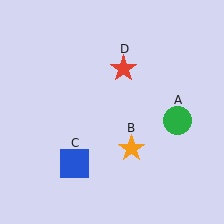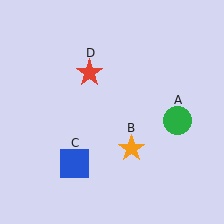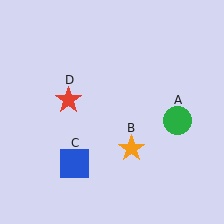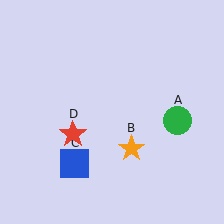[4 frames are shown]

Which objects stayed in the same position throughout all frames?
Green circle (object A) and orange star (object B) and blue square (object C) remained stationary.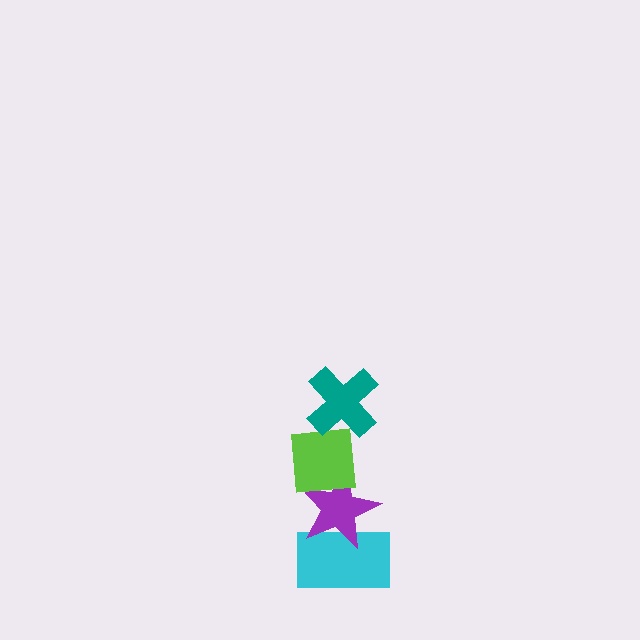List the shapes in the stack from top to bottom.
From top to bottom: the teal cross, the lime square, the purple star, the cyan rectangle.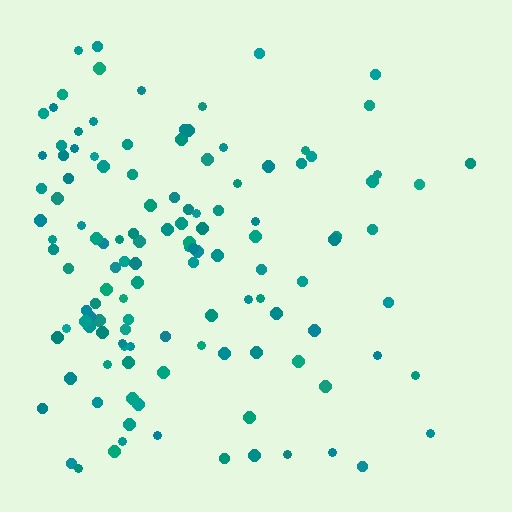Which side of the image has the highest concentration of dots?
The left.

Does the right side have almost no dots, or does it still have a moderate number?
Still a moderate number, just noticeably fewer than the left.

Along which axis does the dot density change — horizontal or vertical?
Horizontal.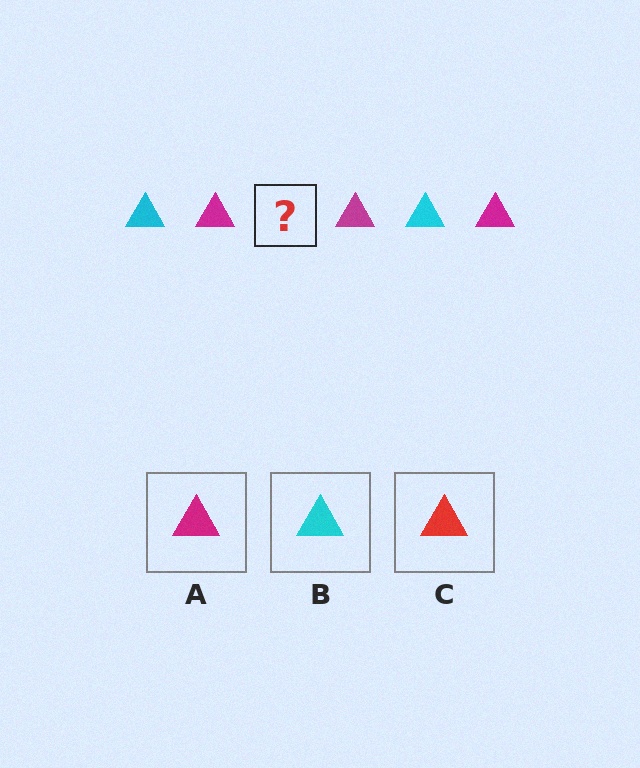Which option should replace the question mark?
Option B.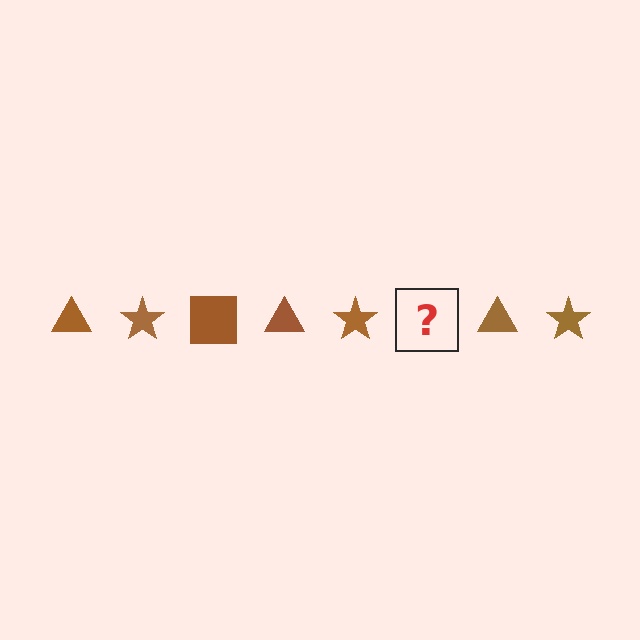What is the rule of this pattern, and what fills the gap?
The rule is that the pattern cycles through triangle, star, square shapes in brown. The gap should be filled with a brown square.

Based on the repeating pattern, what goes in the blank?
The blank should be a brown square.